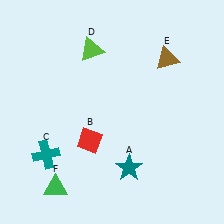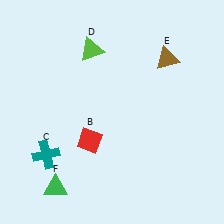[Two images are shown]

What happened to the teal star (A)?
The teal star (A) was removed in Image 2. It was in the bottom-right area of Image 1.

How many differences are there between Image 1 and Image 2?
There is 1 difference between the two images.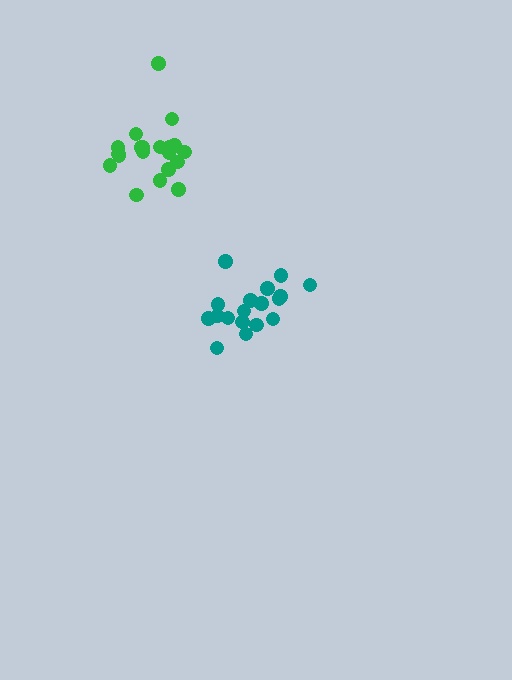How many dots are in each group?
Group 1: 18 dots, Group 2: 20 dots (38 total).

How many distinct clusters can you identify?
There are 2 distinct clusters.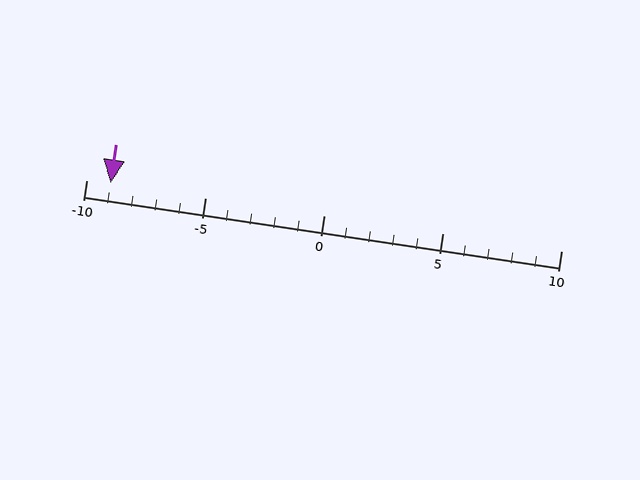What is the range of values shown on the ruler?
The ruler shows values from -10 to 10.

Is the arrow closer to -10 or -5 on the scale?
The arrow is closer to -10.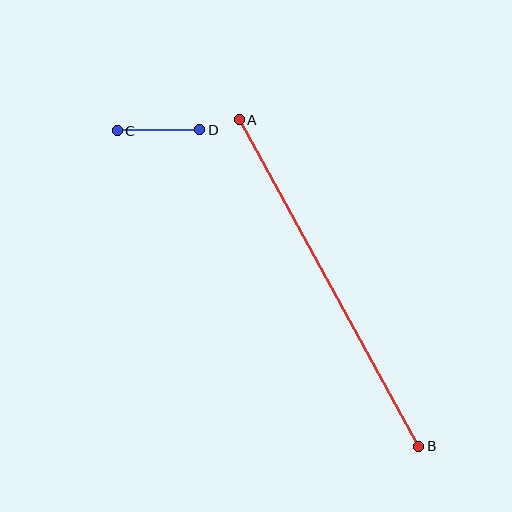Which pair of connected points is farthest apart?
Points A and B are farthest apart.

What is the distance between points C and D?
The distance is approximately 83 pixels.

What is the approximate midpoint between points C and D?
The midpoint is at approximately (158, 130) pixels.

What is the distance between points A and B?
The distance is approximately 373 pixels.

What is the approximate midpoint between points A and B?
The midpoint is at approximately (329, 283) pixels.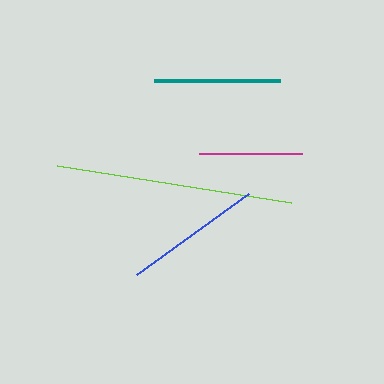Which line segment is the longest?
The lime line is the longest at approximately 237 pixels.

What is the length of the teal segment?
The teal segment is approximately 127 pixels long.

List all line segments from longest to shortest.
From longest to shortest: lime, blue, teal, magenta.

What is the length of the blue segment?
The blue segment is approximately 138 pixels long.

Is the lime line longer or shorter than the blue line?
The lime line is longer than the blue line.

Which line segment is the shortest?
The magenta line is the shortest at approximately 104 pixels.